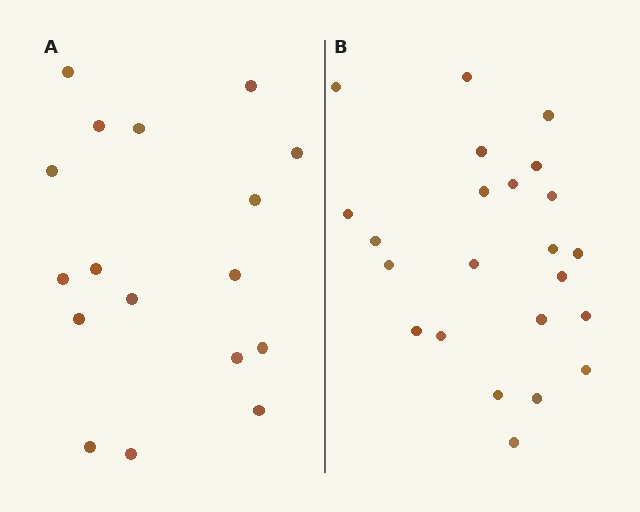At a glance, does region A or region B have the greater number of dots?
Region B (the right region) has more dots.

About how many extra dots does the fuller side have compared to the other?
Region B has about 6 more dots than region A.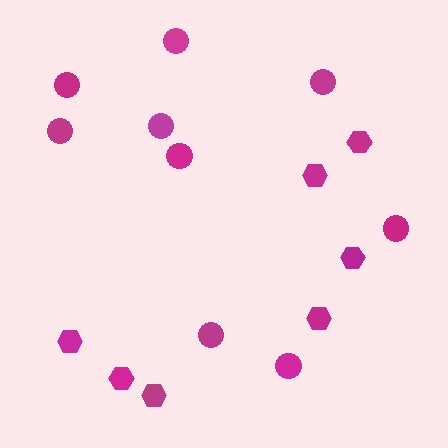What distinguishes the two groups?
There are 2 groups: one group of hexagons (7) and one group of circles (9).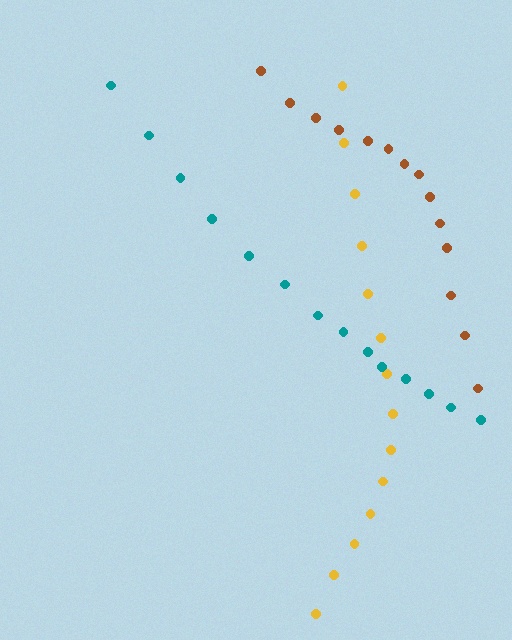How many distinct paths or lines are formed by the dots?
There are 3 distinct paths.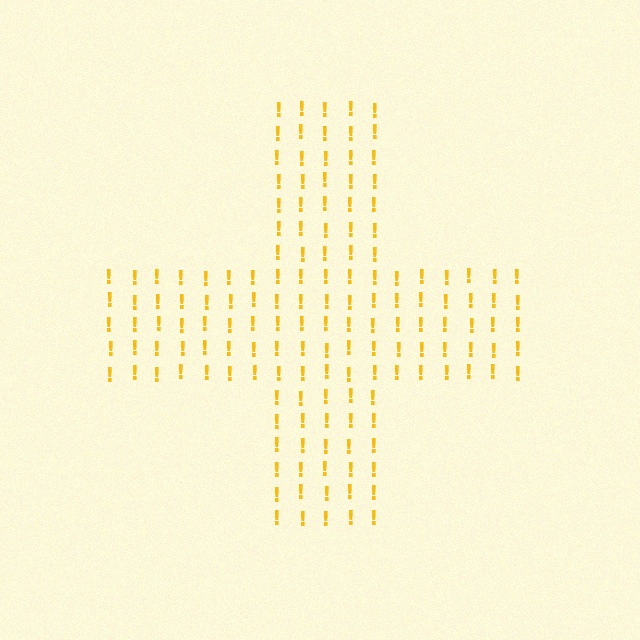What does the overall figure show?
The overall figure shows a cross.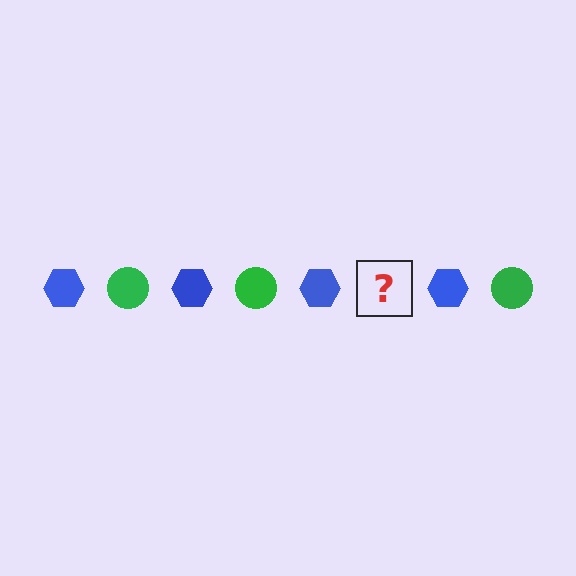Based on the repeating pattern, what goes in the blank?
The blank should be a green circle.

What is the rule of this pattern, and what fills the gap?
The rule is that the pattern alternates between blue hexagon and green circle. The gap should be filled with a green circle.